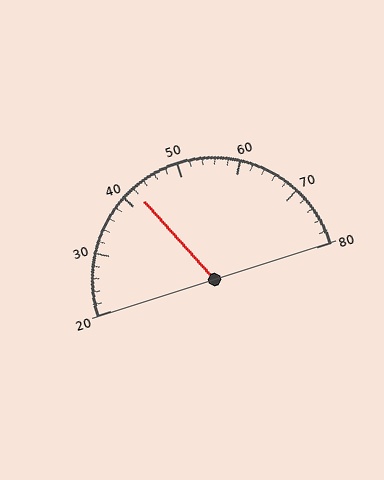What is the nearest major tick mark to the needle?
The nearest major tick mark is 40.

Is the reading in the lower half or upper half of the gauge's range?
The reading is in the lower half of the range (20 to 80).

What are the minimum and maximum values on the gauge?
The gauge ranges from 20 to 80.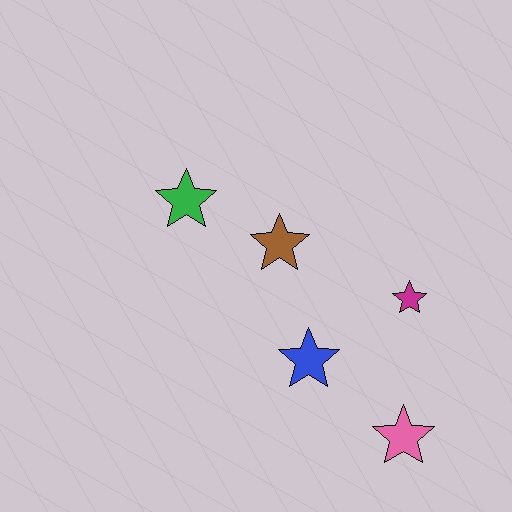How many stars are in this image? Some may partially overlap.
There are 5 stars.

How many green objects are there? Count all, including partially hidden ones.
There is 1 green object.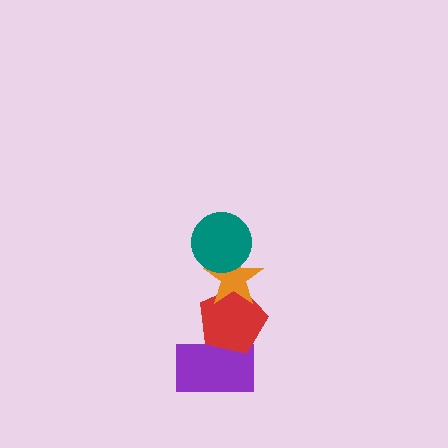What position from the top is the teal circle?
The teal circle is 1st from the top.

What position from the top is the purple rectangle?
The purple rectangle is 4th from the top.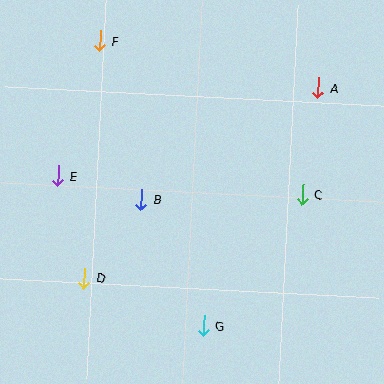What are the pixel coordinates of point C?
Point C is at (302, 194).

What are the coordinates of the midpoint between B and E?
The midpoint between B and E is at (100, 188).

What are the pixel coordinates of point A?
Point A is at (318, 88).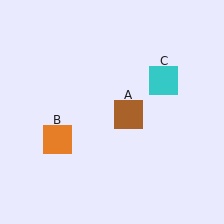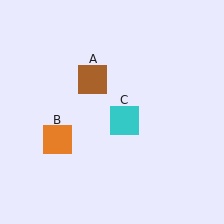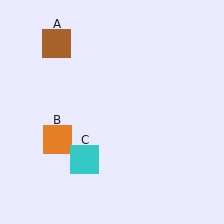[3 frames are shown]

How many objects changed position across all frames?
2 objects changed position: brown square (object A), cyan square (object C).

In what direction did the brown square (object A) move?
The brown square (object A) moved up and to the left.